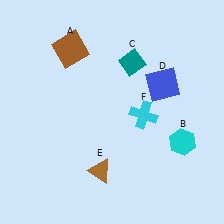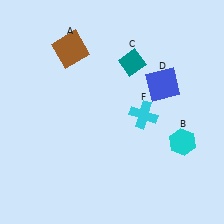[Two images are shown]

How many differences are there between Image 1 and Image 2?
There is 1 difference between the two images.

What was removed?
The brown triangle (E) was removed in Image 2.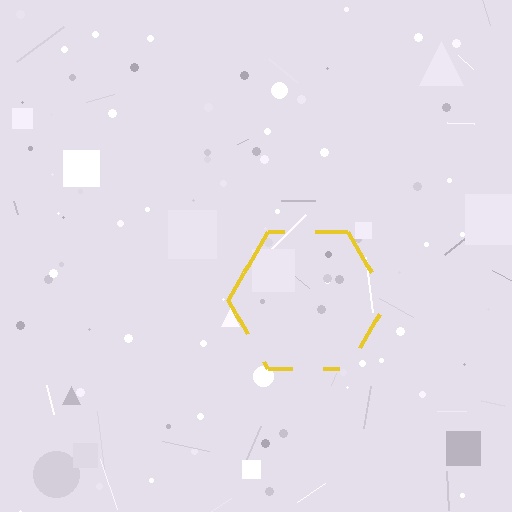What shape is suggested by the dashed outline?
The dashed outline suggests a hexagon.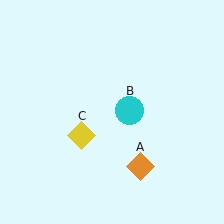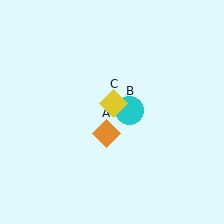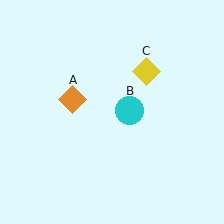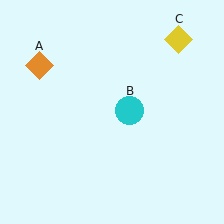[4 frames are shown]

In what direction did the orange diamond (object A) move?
The orange diamond (object A) moved up and to the left.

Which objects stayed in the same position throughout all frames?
Cyan circle (object B) remained stationary.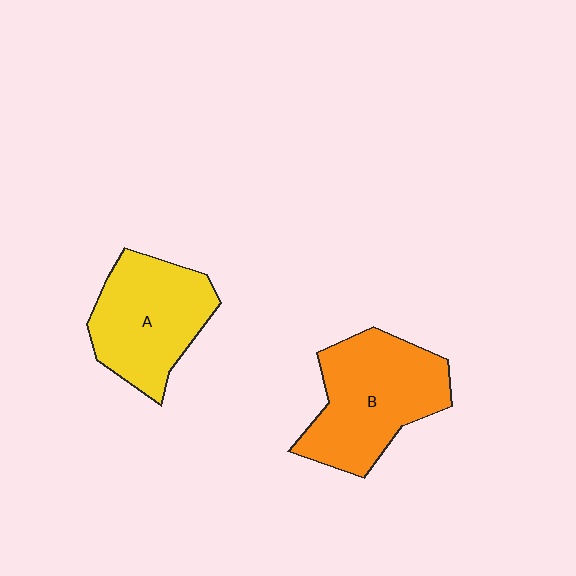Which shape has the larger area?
Shape B (orange).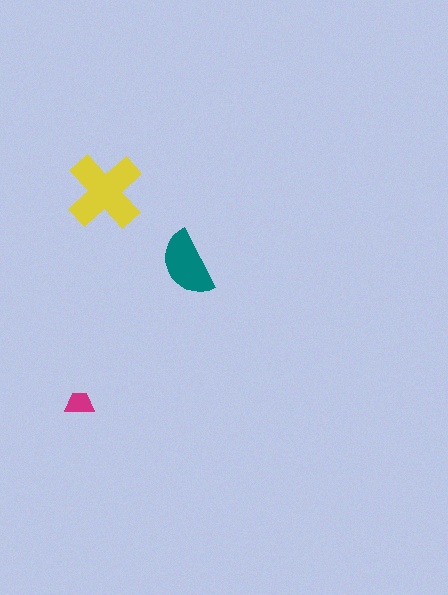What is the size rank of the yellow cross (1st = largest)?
1st.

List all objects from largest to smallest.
The yellow cross, the teal semicircle, the magenta trapezoid.